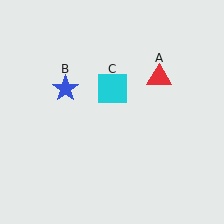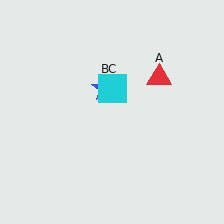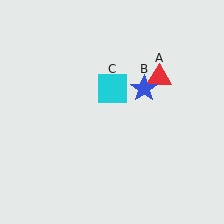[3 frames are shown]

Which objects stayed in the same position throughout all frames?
Red triangle (object A) and cyan square (object C) remained stationary.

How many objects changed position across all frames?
1 object changed position: blue star (object B).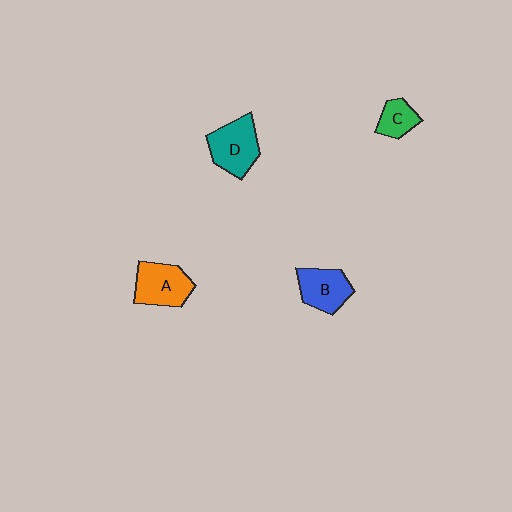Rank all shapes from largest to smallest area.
From largest to smallest: D (teal), A (orange), B (blue), C (green).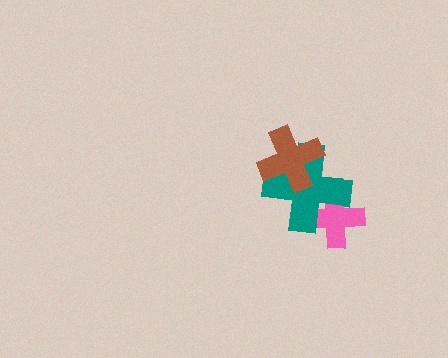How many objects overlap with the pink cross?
1 object overlaps with the pink cross.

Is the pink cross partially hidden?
Yes, it is partially covered by another shape.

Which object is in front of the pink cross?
The teal cross is in front of the pink cross.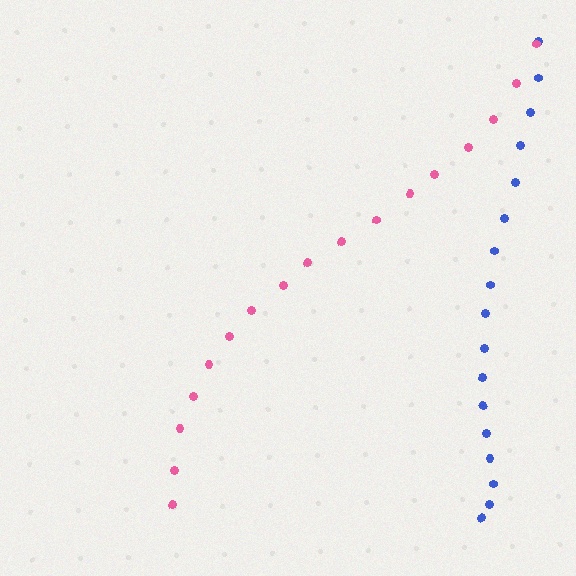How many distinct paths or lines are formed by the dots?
There are 2 distinct paths.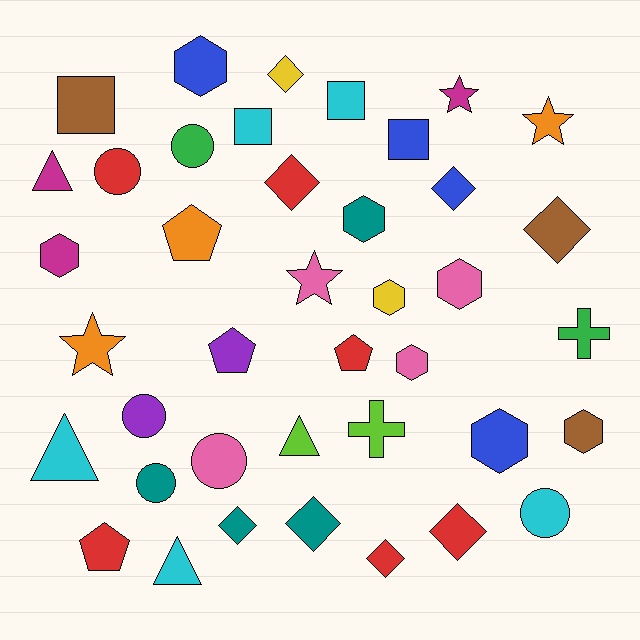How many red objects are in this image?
There are 6 red objects.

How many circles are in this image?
There are 6 circles.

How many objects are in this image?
There are 40 objects.